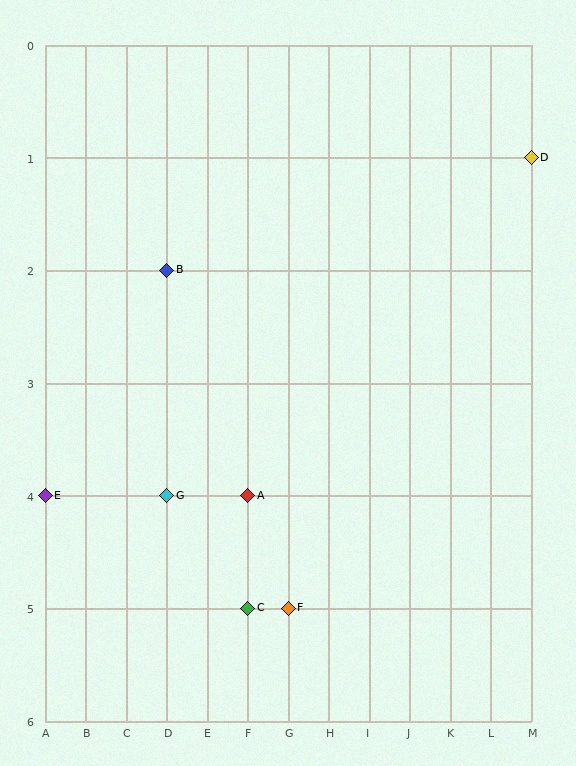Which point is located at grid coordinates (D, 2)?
Point B is at (D, 2).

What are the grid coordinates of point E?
Point E is at grid coordinates (A, 4).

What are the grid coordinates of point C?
Point C is at grid coordinates (F, 5).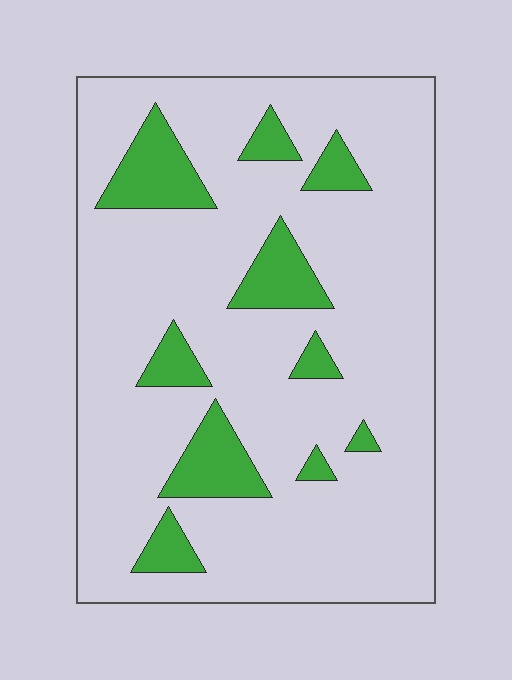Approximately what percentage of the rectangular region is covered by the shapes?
Approximately 15%.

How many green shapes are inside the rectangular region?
10.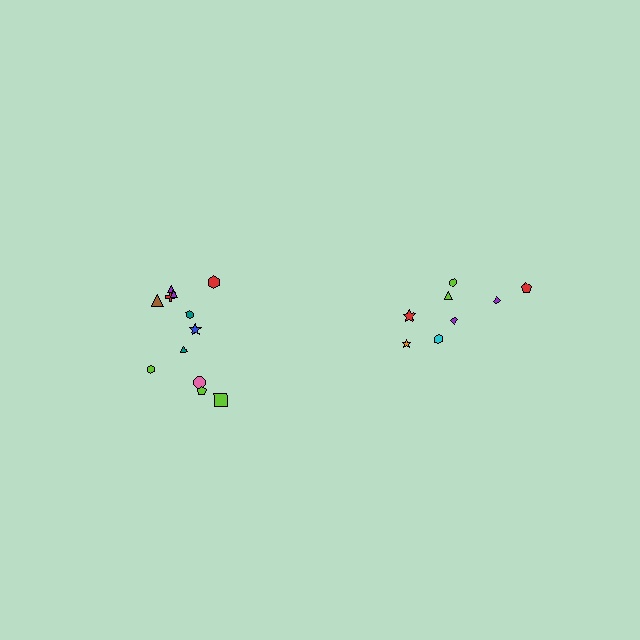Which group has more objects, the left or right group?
The left group.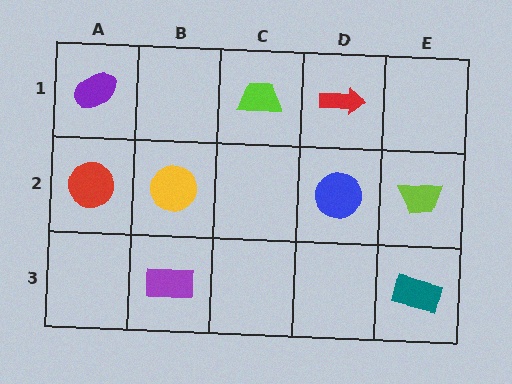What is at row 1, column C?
A lime trapezoid.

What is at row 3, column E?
A teal rectangle.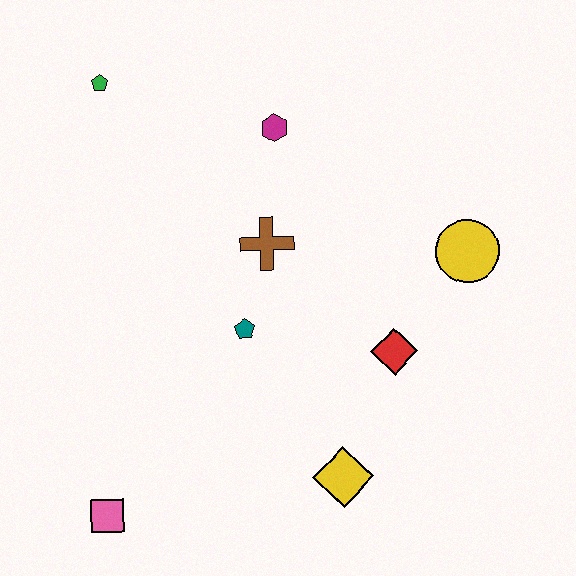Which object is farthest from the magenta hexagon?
The pink square is farthest from the magenta hexagon.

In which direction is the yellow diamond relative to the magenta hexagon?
The yellow diamond is below the magenta hexagon.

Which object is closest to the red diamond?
The yellow circle is closest to the red diamond.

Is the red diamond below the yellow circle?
Yes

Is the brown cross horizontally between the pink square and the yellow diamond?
Yes